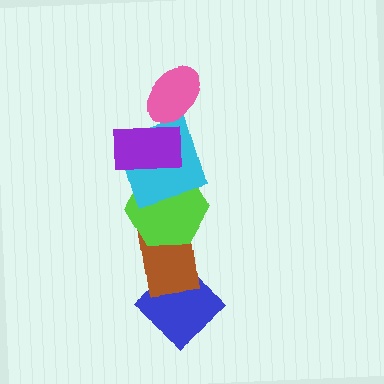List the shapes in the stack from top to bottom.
From top to bottom: the pink ellipse, the purple rectangle, the cyan square, the lime hexagon, the brown rectangle, the blue diamond.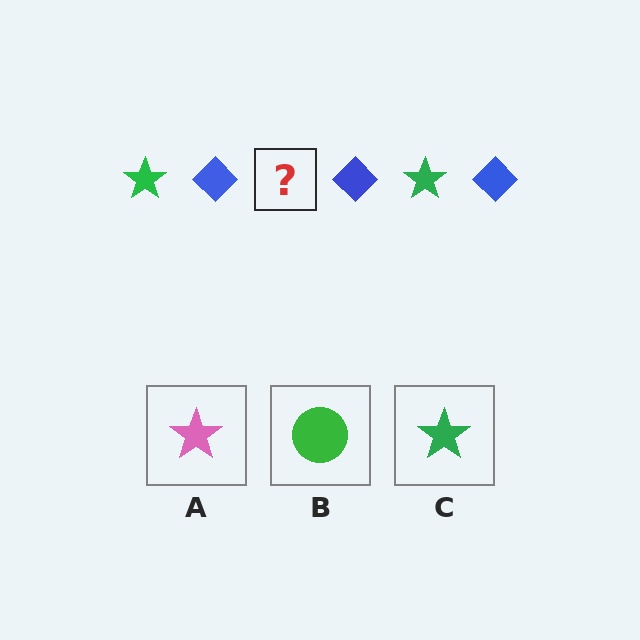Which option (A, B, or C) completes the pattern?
C.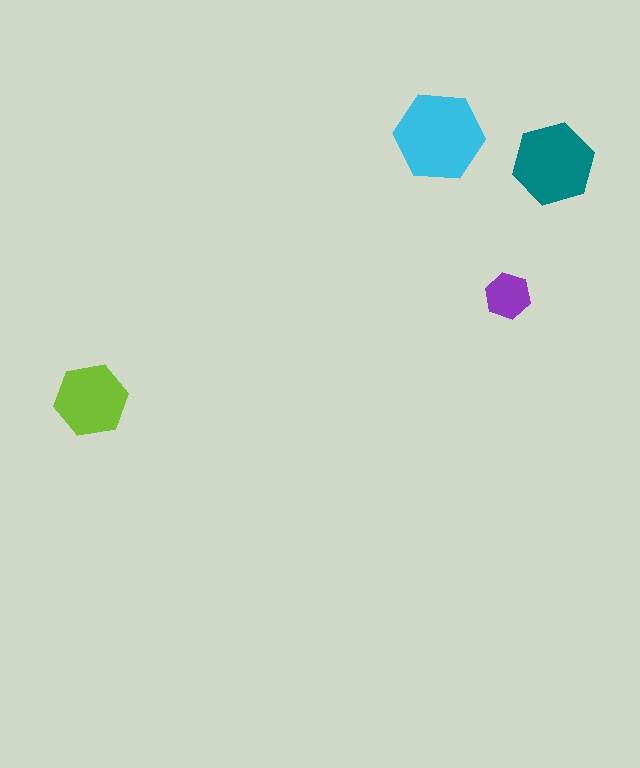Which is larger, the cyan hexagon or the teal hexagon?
The cyan one.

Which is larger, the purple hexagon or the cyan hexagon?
The cyan one.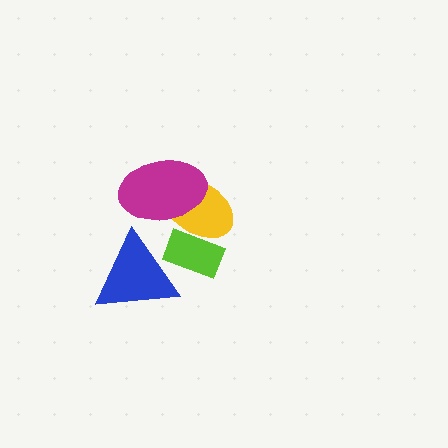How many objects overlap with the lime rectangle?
2 objects overlap with the lime rectangle.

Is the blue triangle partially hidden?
No, no other shape covers it.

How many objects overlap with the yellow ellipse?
2 objects overlap with the yellow ellipse.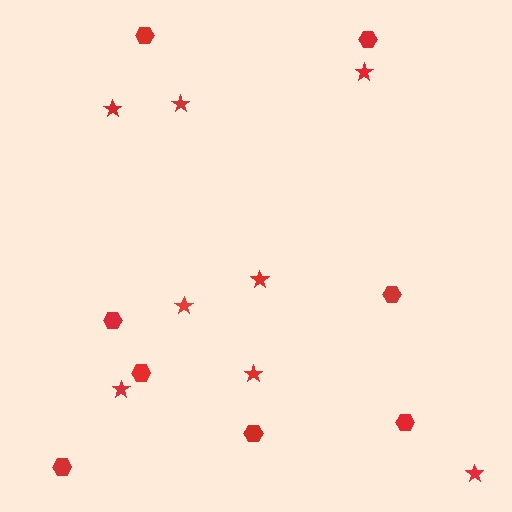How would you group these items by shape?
There are 2 groups: one group of stars (8) and one group of hexagons (8).